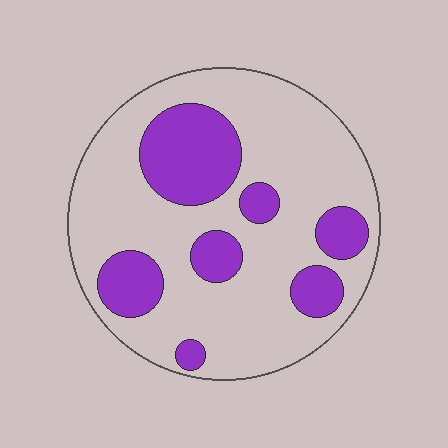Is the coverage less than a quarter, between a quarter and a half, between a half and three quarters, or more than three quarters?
Between a quarter and a half.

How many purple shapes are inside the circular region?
7.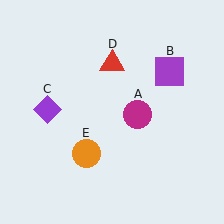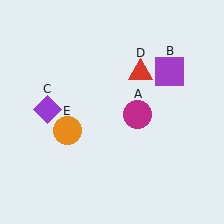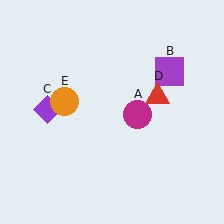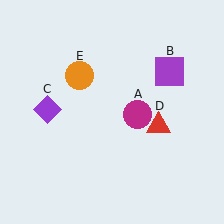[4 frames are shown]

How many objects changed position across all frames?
2 objects changed position: red triangle (object D), orange circle (object E).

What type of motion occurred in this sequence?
The red triangle (object D), orange circle (object E) rotated clockwise around the center of the scene.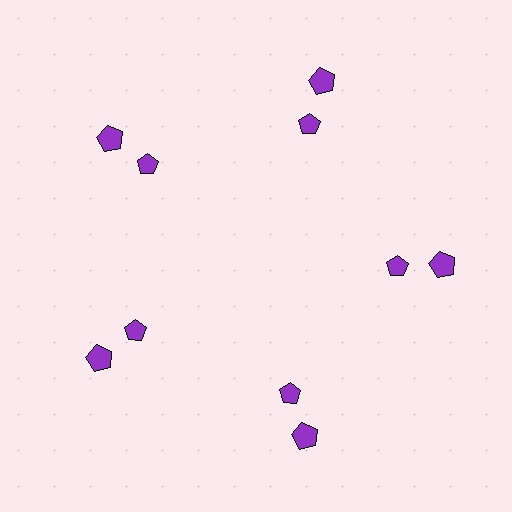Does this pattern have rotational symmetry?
Yes, this pattern has 5-fold rotational symmetry. It looks the same after rotating 72 degrees around the center.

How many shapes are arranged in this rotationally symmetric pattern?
There are 10 shapes, arranged in 5 groups of 2.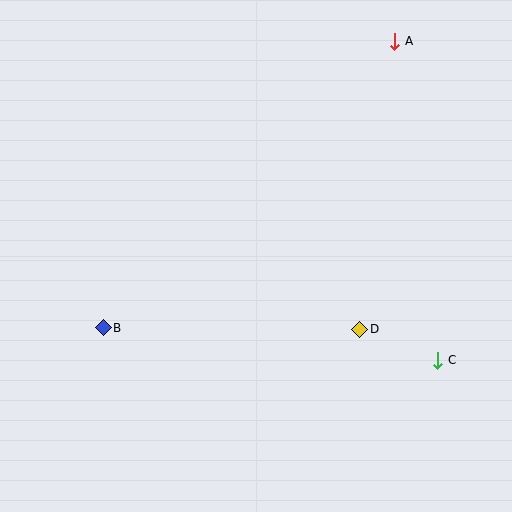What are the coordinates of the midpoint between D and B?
The midpoint between D and B is at (232, 329).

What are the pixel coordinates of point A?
Point A is at (395, 41).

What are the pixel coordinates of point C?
Point C is at (438, 360).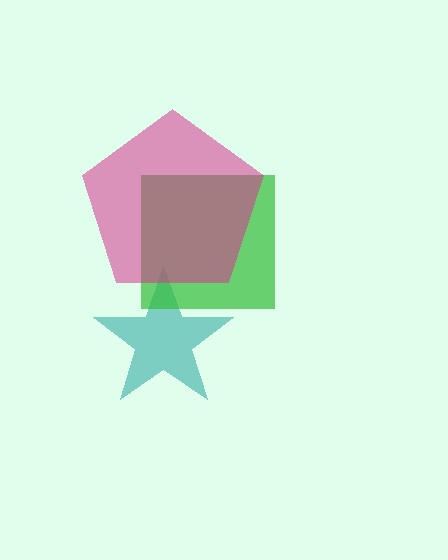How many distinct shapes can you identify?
There are 3 distinct shapes: a teal star, a green square, a magenta pentagon.